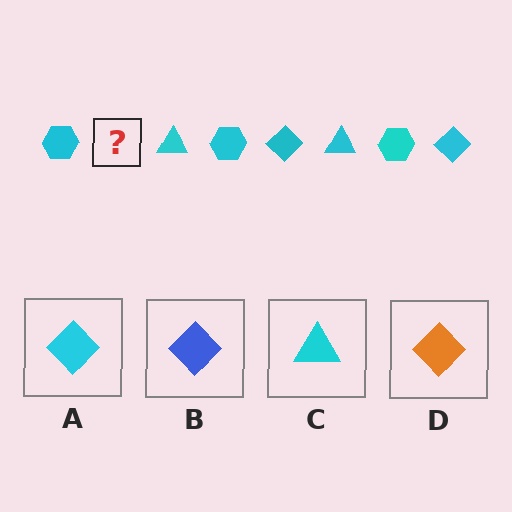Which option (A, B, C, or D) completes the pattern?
A.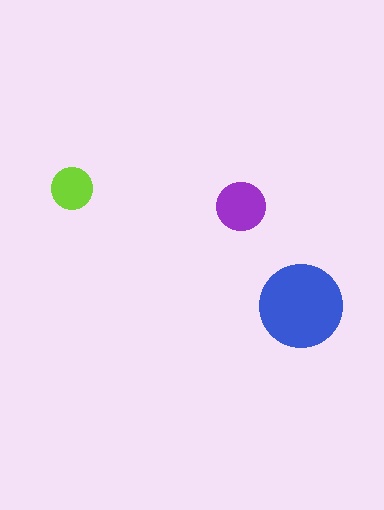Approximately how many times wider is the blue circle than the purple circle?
About 1.5 times wider.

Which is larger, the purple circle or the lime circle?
The purple one.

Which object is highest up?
The lime circle is topmost.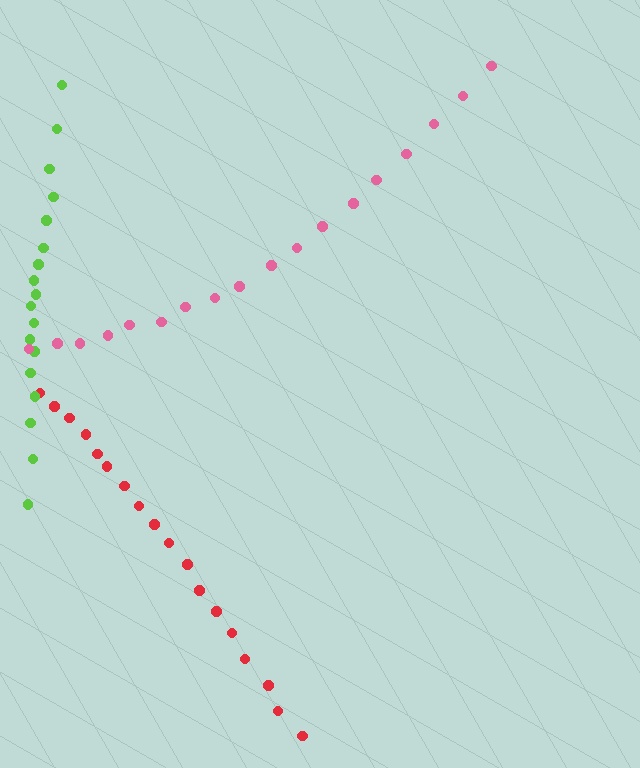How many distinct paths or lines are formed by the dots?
There are 3 distinct paths.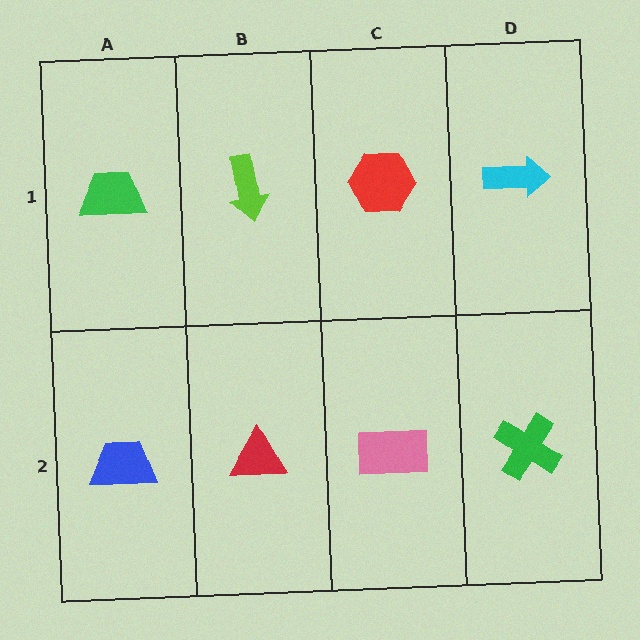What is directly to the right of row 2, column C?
A green cross.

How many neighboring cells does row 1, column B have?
3.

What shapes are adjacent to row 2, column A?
A green trapezoid (row 1, column A), a red triangle (row 2, column B).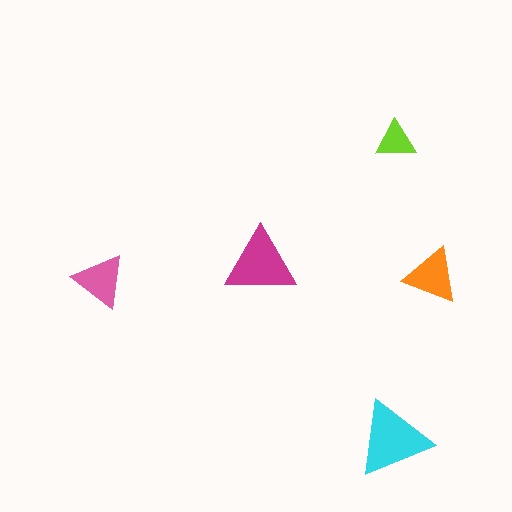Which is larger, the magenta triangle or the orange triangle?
The magenta one.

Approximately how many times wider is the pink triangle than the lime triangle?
About 1.5 times wider.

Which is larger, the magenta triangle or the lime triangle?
The magenta one.